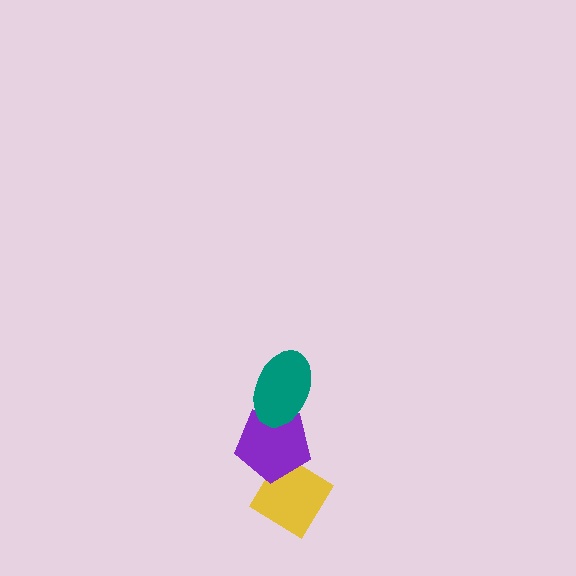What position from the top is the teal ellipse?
The teal ellipse is 1st from the top.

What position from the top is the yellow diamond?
The yellow diamond is 3rd from the top.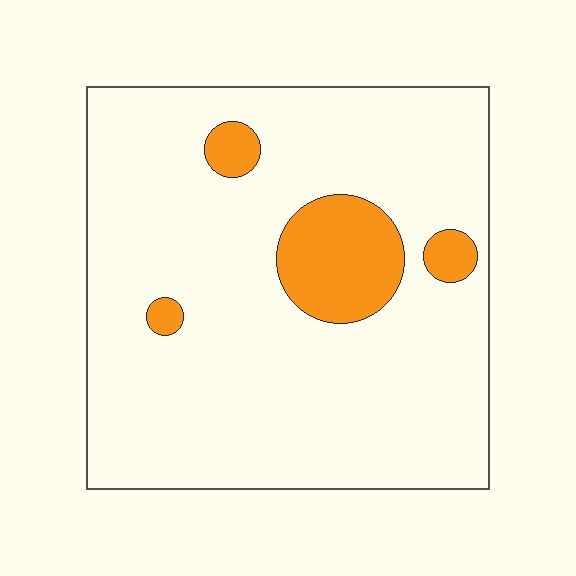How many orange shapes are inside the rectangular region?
4.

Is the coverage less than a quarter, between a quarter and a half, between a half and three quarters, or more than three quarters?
Less than a quarter.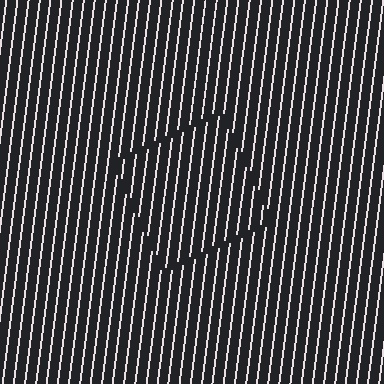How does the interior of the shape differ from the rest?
The interior of the shape contains the same grating, shifted by half a period — the contour is defined by the phase discontinuity where line-ends from the inner and outer gratings abut.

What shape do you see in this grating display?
An illusory square. The interior of the shape contains the same grating, shifted by half a period — the contour is defined by the phase discontinuity where line-ends from the inner and outer gratings abut.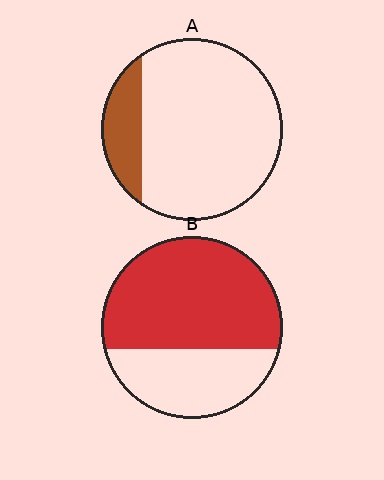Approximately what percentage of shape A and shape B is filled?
A is approximately 15% and B is approximately 65%.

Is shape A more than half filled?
No.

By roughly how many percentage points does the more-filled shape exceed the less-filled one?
By roughly 50 percentage points (B over A).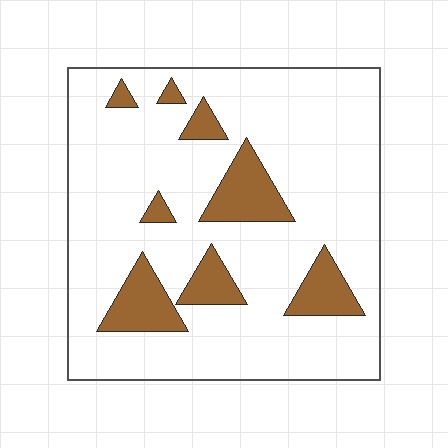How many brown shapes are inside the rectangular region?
8.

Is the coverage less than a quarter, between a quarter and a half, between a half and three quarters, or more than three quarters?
Less than a quarter.